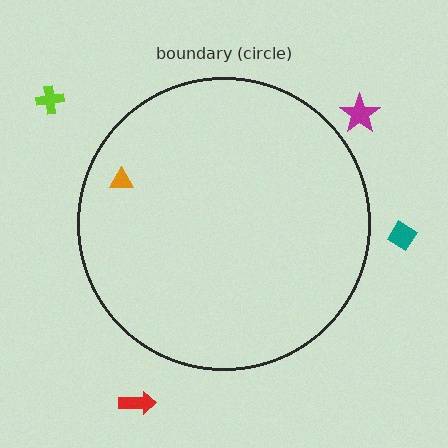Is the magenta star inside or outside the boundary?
Outside.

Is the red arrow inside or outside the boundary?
Outside.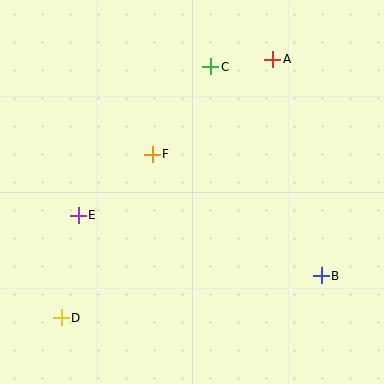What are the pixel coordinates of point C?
Point C is at (211, 67).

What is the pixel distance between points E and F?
The distance between E and F is 96 pixels.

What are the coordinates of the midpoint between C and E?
The midpoint between C and E is at (145, 141).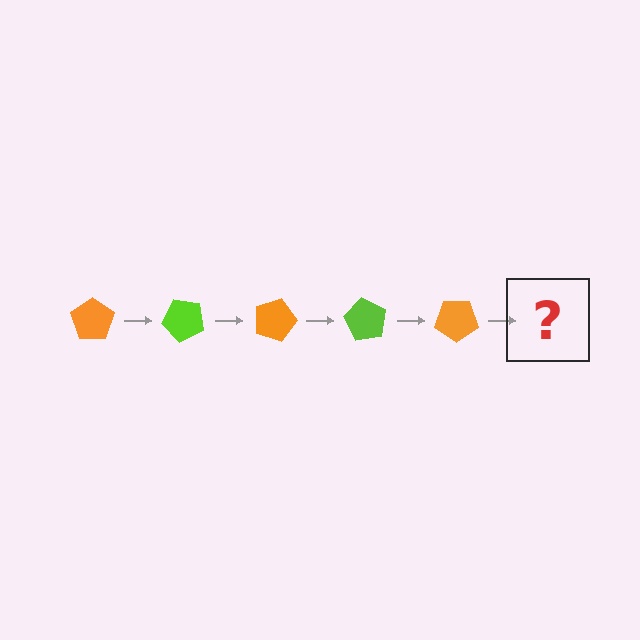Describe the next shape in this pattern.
It should be a lime pentagon, rotated 225 degrees from the start.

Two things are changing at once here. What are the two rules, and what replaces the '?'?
The two rules are that it rotates 45 degrees each step and the color cycles through orange and lime. The '?' should be a lime pentagon, rotated 225 degrees from the start.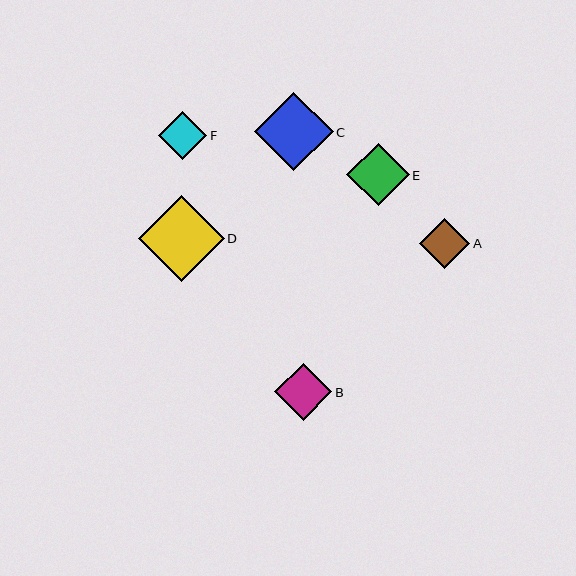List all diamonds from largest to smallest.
From largest to smallest: D, C, E, B, A, F.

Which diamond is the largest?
Diamond D is the largest with a size of approximately 86 pixels.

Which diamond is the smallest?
Diamond F is the smallest with a size of approximately 48 pixels.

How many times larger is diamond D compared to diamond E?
Diamond D is approximately 1.4 times the size of diamond E.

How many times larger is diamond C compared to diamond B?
Diamond C is approximately 1.4 times the size of diamond B.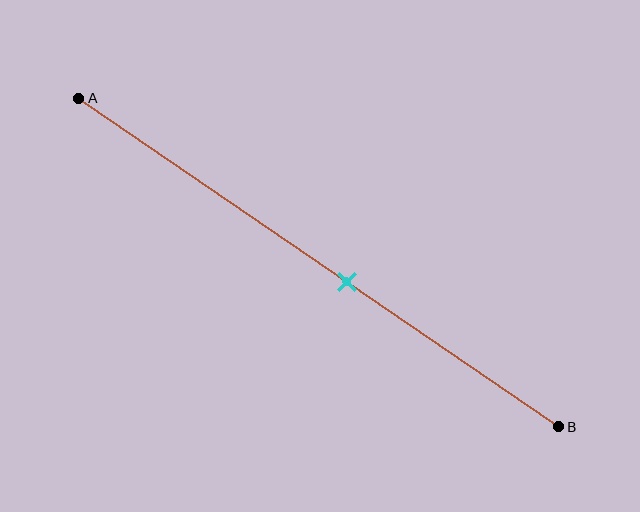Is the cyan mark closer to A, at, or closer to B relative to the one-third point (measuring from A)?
The cyan mark is closer to point B than the one-third point of segment AB.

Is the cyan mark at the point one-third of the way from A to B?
No, the mark is at about 55% from A, not at the 33% one-third point.